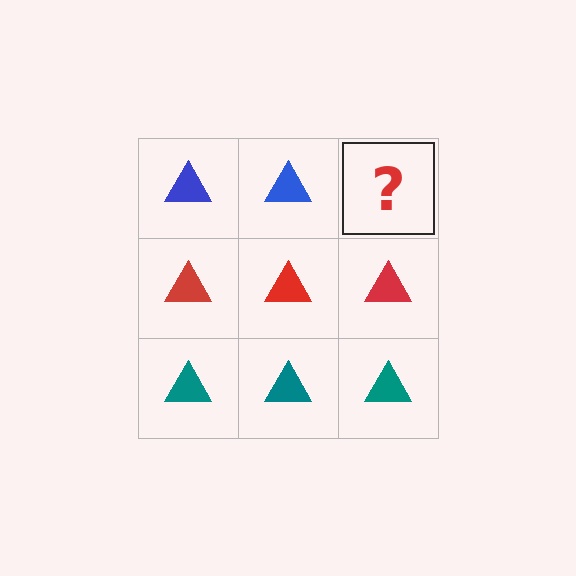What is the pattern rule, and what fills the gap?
The rule is that each row has a consistent color. The gap should be filled with a blue triangle.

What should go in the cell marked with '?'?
The missing cell should contain a blue triangle.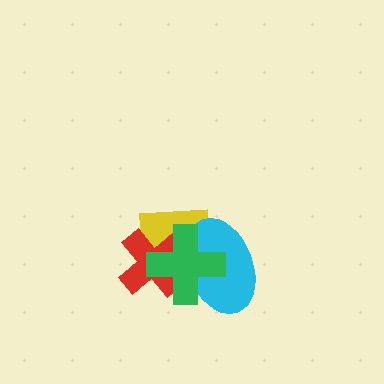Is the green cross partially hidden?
No, no other shape covers it.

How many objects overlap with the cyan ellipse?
3 objects overlap with the cyan ellipse.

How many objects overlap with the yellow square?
3 objects overlap with the yellow square.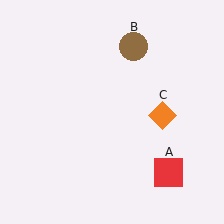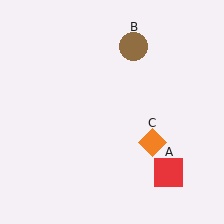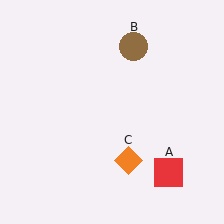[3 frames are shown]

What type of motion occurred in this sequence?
The orange diamond (object C) rotated clockwise around the center of the scene.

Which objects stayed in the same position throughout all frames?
Red square (object A) and brown circle (object B) remained stationary.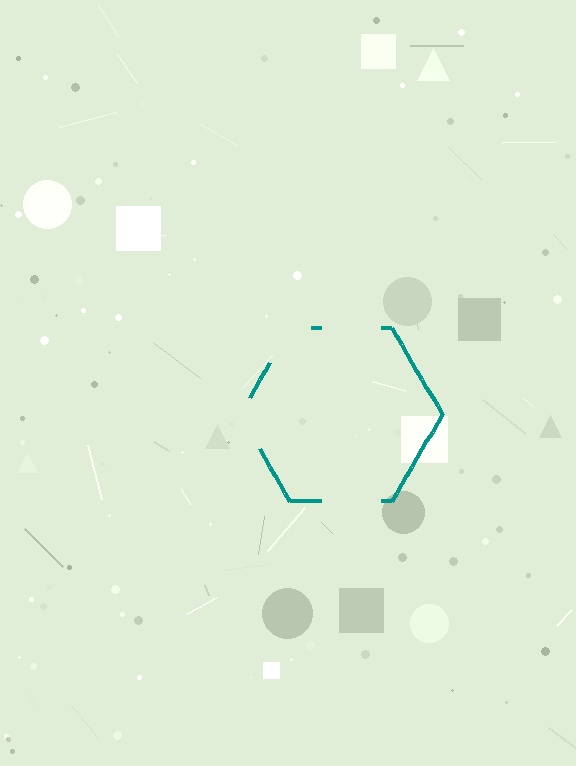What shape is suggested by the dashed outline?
The dashed outline suggests a hexagon.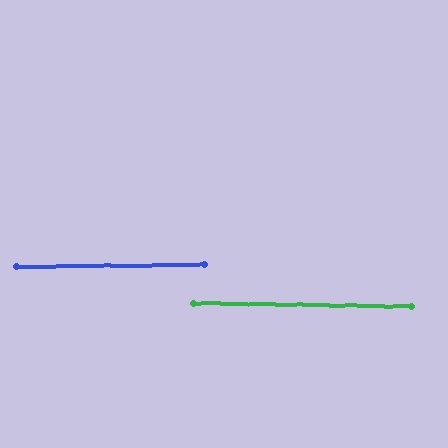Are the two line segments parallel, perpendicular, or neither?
Parallel — their directions differ by only 1.4°.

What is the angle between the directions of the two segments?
Approximately 1 degree.